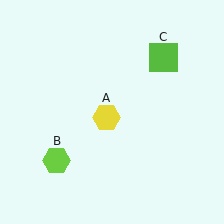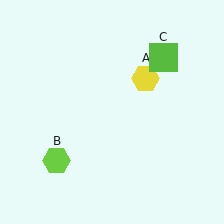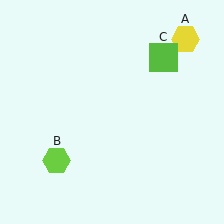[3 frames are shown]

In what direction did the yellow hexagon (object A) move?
The yellow hexagon (object A) moved up and to the right.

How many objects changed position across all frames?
1 object changed position: yellow hexagon (object A).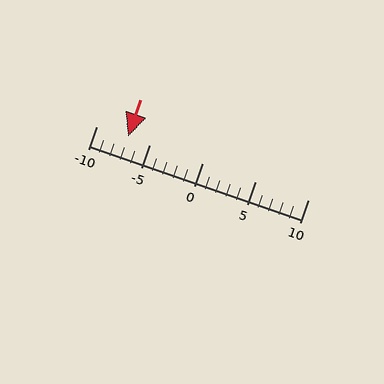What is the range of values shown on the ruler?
The ruler shows values from -10 to 10.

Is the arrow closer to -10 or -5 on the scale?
The arrow is closer to -5.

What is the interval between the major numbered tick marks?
The major tick marks are spaced 5 units apart.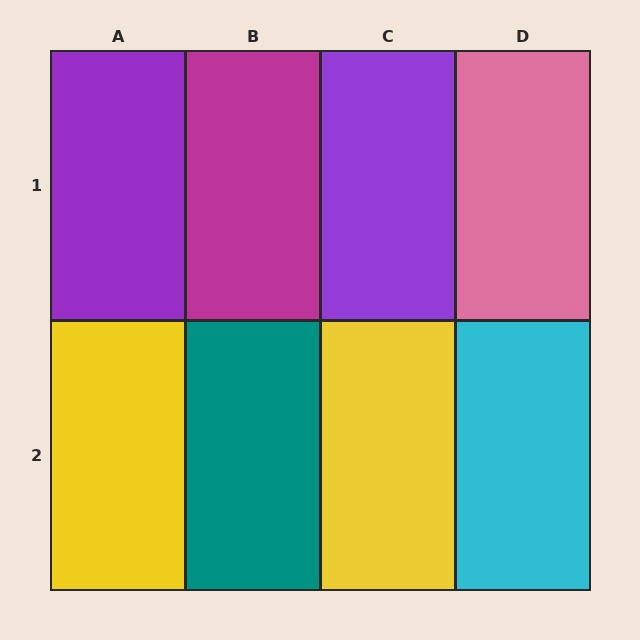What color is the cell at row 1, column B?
Magenta.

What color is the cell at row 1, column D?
Pink.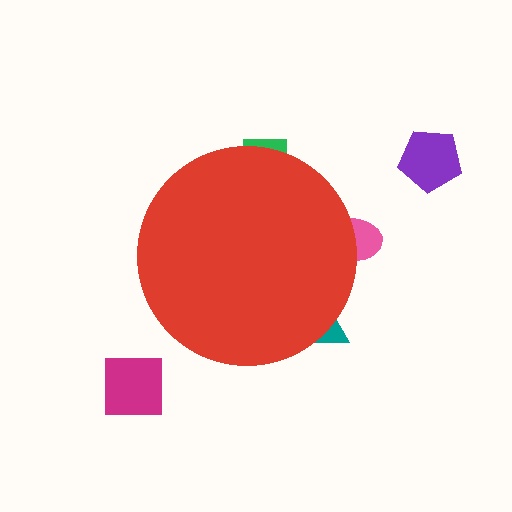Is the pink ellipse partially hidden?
Yes, the pink ellipse is partially hidden behind the red circle.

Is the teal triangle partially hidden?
Yes, the teal triangle is partially hidden behind the red circle.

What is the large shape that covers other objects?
A red circle.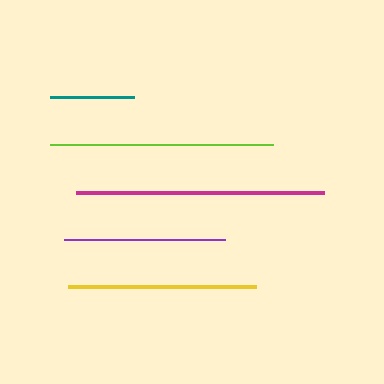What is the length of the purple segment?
The purple segment is approximately 160 pixels long.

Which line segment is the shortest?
The teal line is the shortest at approximately 83 pixels.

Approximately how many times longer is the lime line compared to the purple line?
The lime line is approximately 1.4 times the length of the purple line.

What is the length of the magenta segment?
The magenta segment is approximately 249 pixels long.